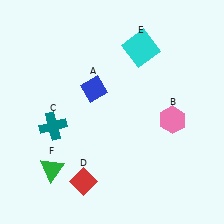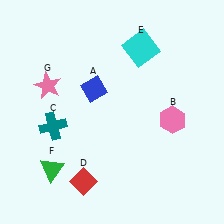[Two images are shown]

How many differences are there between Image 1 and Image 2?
There is 1 difference between the two images.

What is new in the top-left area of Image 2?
A pink star (G) was added in the top-left area of Image 2.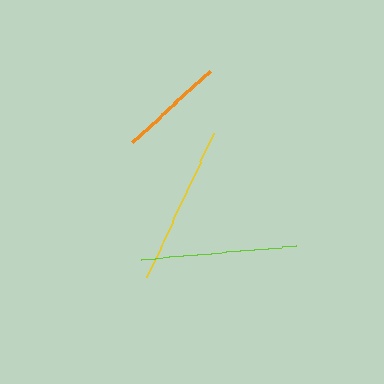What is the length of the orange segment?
The orange segment is approximately 106 pixels long.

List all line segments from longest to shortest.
From longest to shortest: yellow, lime, orange.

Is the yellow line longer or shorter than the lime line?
The yellow line is longer than the lime line.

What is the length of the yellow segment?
The yellow segment is approximately 159 pixels long.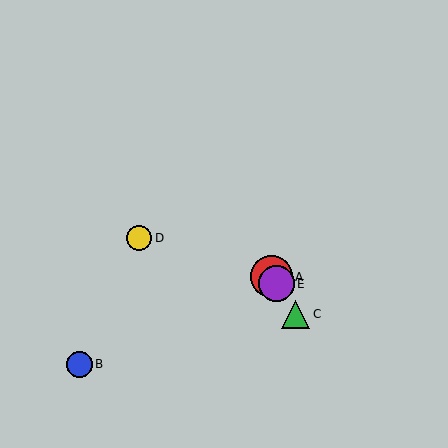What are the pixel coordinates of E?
Object E is at (276, 284).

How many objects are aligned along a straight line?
3 objects (A, C, E) are aligned along a straight line.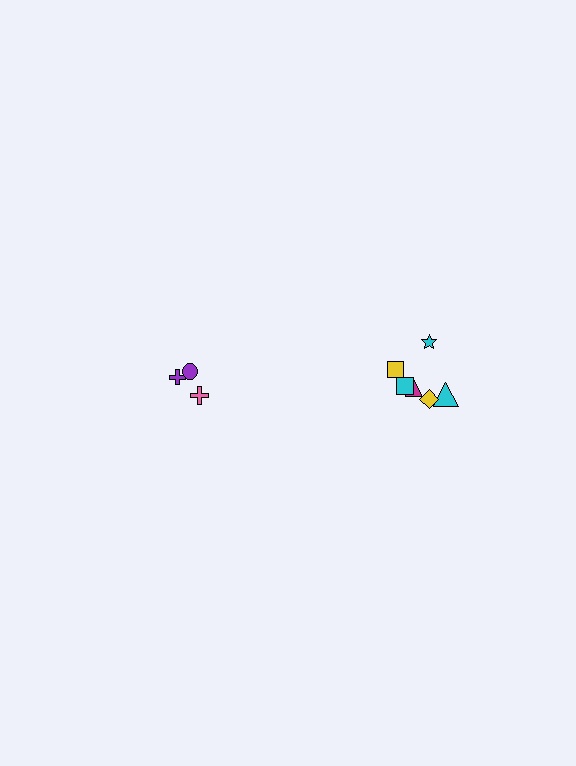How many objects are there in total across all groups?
There are 9 objects.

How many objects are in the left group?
There are 3 objects.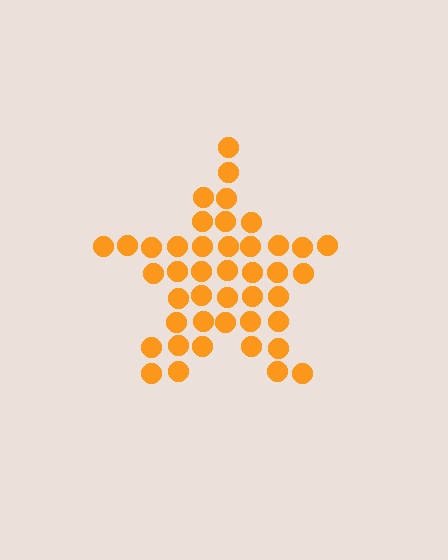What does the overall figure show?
The overall figure shows a star.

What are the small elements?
The small elements are circles.